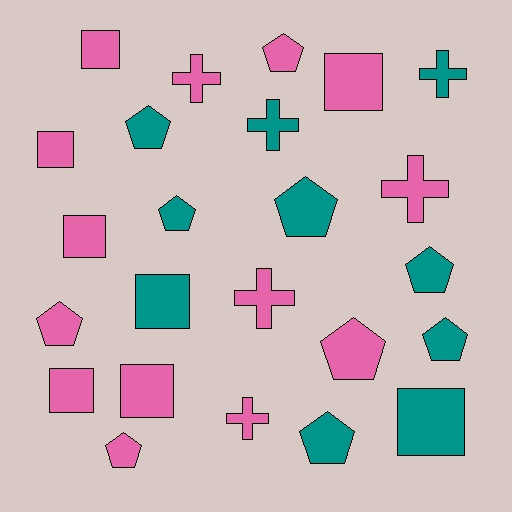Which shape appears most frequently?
Pentagon, with 10 objects.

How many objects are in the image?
There are 24 objects.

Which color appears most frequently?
Pink, with 14 objects.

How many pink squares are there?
There are 6 pink squares.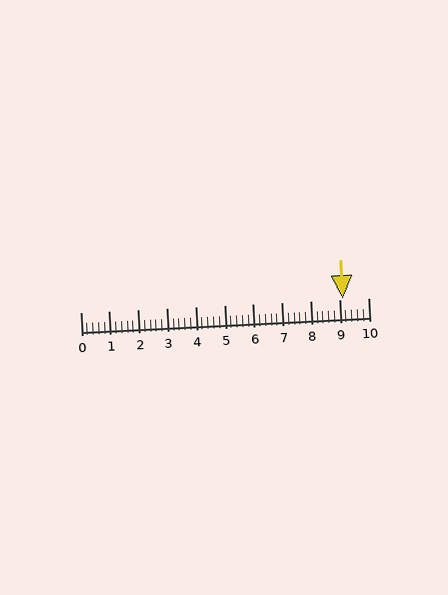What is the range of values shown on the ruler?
The ruler shows values from 0 to 10.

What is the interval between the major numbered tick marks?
The major tick marks are spaced 1 units apart.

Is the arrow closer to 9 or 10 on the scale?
The arrow is closer to 9.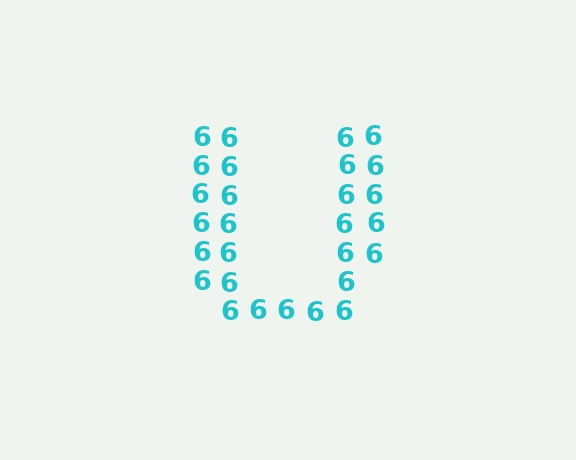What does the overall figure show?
The overall figure shows the letter U.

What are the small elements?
The small elements are digit 6's.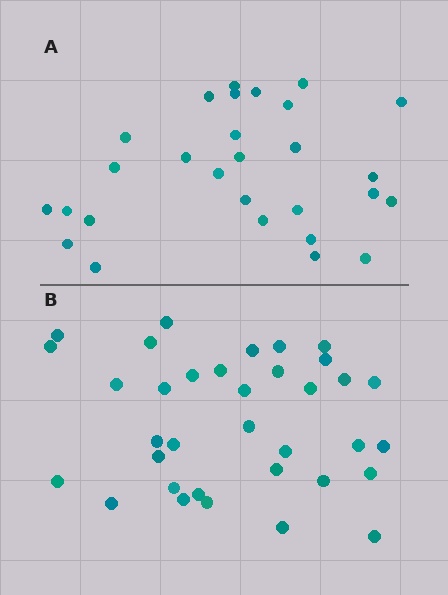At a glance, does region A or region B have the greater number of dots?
Region B (the bottom region) has more dots.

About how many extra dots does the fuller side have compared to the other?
Region B has roughly 8 or so more dots than region A.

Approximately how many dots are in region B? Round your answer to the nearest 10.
About 40 dots. (The exact count is 35, which rounds to 40.)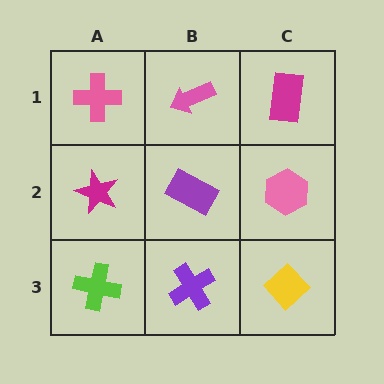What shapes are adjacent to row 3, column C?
A pink hexagon (row 2, column C), a purple cross (row 3, column B).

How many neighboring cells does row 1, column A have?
2.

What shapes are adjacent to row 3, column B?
A purple rectangle (row 2, column B), a lime cross (row 3, column A), a yellow diamond (row 3, column C).